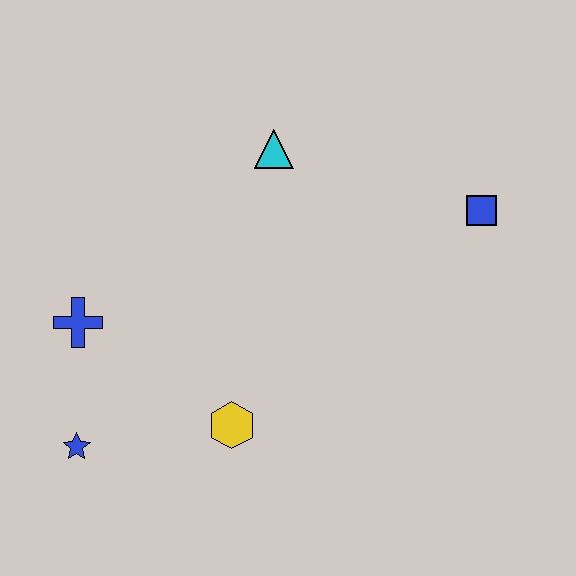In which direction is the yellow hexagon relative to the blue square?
The yellow hexagon is to the left of the blue square.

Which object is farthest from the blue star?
The blue square is farthest from the blue star.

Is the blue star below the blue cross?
Yes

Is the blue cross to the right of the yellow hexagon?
No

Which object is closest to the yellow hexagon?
The blue star is closest to the yellow hexagon.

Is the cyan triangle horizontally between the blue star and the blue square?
Yes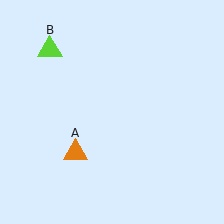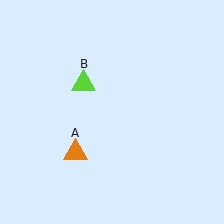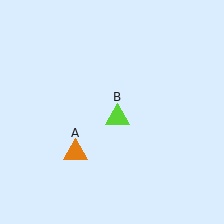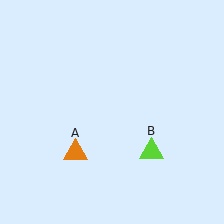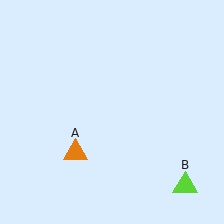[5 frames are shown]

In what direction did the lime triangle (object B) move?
The lime triangle (object B) moved down and to the right.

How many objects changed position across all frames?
1 object changed position: lime triangle (object B).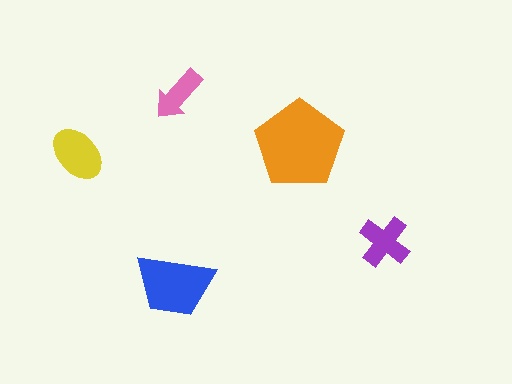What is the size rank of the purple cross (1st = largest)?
4th.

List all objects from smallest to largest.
The pink arrow, the purple cross, the yellow ellipse, the blue trapezoid, the orange pentagon.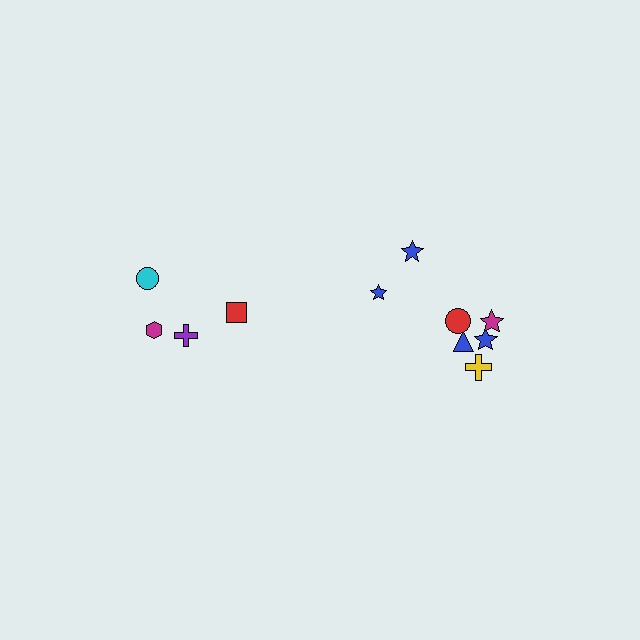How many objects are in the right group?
There are 7 objects.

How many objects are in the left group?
There are 4 objects.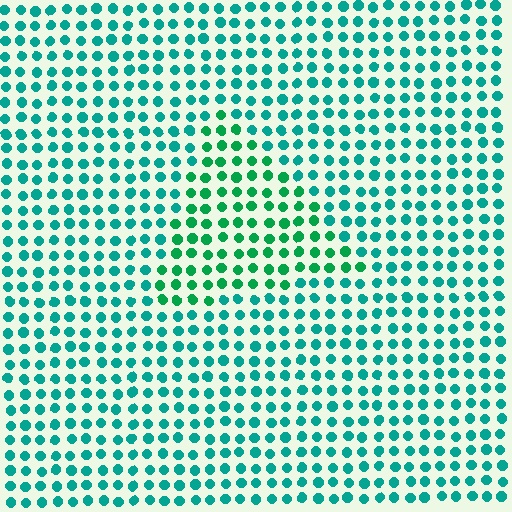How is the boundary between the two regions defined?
The boundary is defined purely by a slight shift in hue (about 28 degrees). Spacing, size, and orientation are identical on both sides.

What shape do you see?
I see a triangle.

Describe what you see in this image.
The image is filled with small teal elements in a uniform arrangement. A triangle-shaped region is visible where the elements are tinted to a slightly different hue, forming a subtle color boundary.